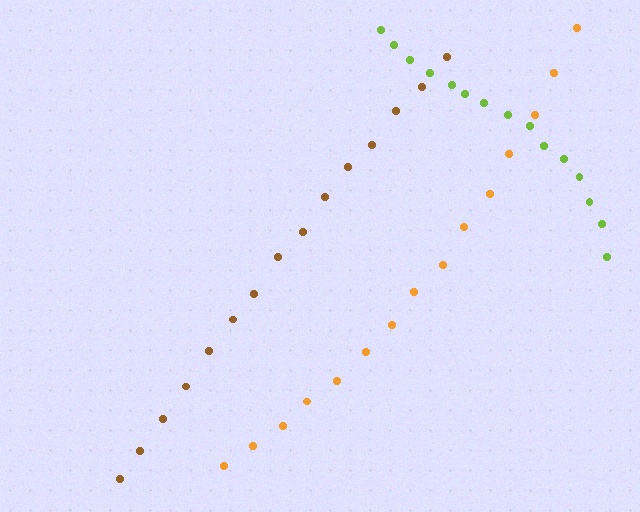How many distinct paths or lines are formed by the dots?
There are 3 distinct paths.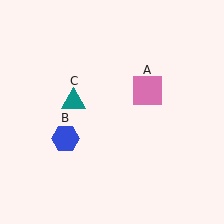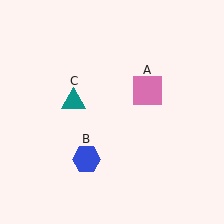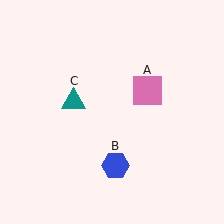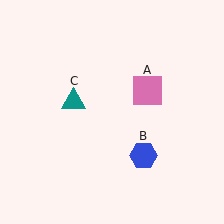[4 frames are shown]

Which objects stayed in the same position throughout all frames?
Pink square (object A) and teal triangle (object C) remained stationary.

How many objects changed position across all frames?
1 object changed position: blue hexagon (object B).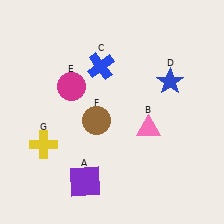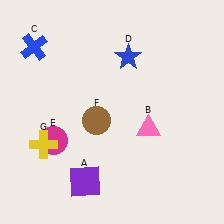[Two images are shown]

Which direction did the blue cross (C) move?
The blue cross (C) moved left.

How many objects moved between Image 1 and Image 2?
3 objects moved between the two images.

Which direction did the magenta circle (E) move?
The magenta circle (E) moved down.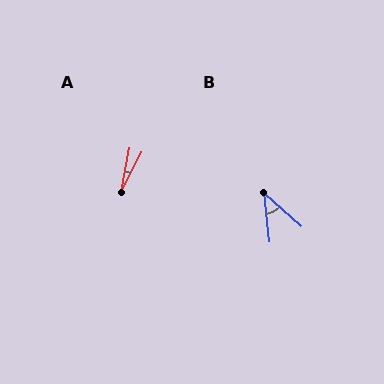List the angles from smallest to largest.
A (15°), B (41°).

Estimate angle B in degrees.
Approximately 41 degrees.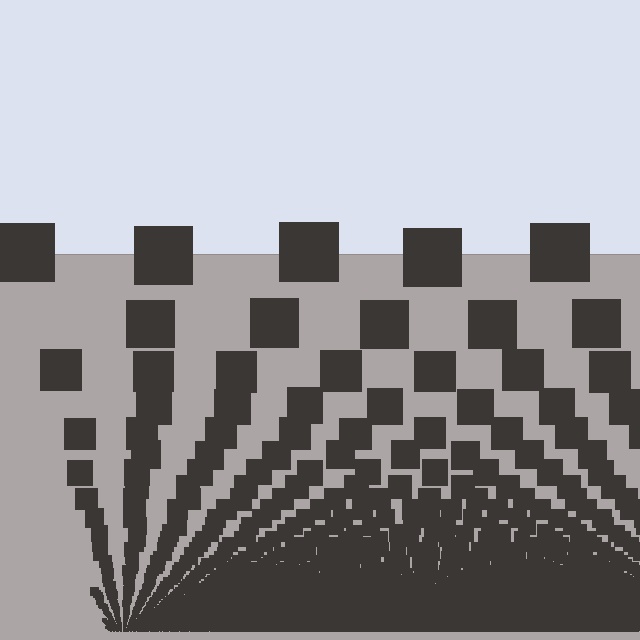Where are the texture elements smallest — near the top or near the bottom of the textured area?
Near the bottom.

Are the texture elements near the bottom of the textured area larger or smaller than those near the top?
Smaller. The gradient is inverted — elements near the bottom are smaller and denser.